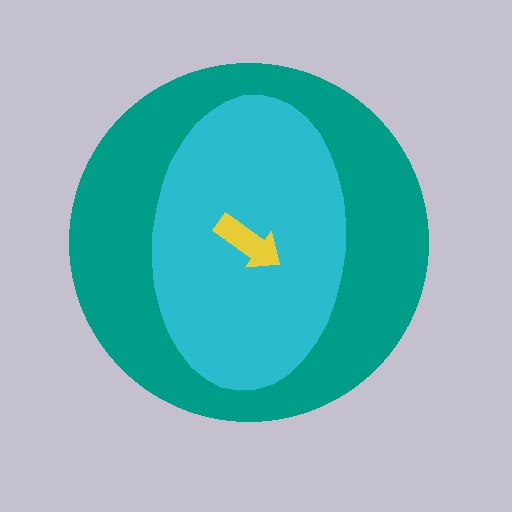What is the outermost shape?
The teal circle.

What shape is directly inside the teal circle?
The cyan ellipse.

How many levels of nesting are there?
3.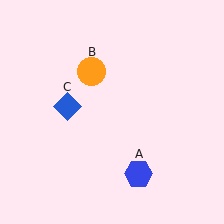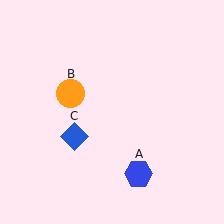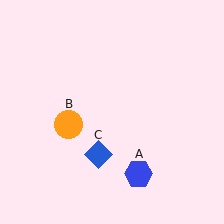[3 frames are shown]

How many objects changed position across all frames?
2 objects changed position: orange circle (object B), blue diamond (object C).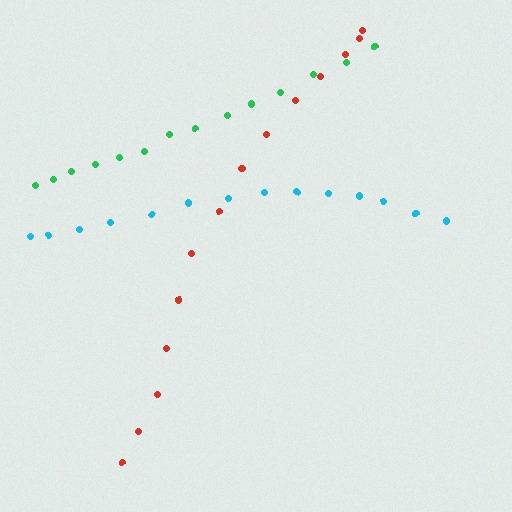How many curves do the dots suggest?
There are 3 distinct paths.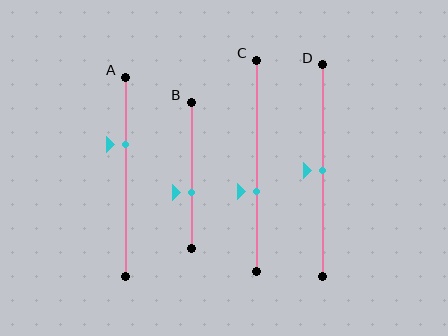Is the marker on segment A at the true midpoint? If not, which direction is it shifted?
No, the marker on segment A is shifted upward by about 16% of the segment length.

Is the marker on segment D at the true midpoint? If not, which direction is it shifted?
Yes, the marker on segment D is at the true midpoint.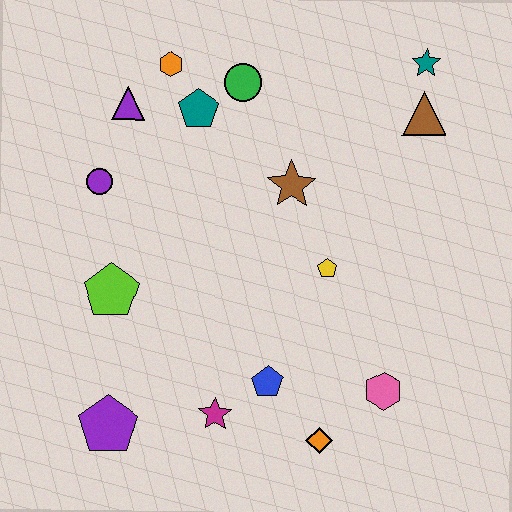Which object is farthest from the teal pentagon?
The orange diamond is farthest from the teal pentagon.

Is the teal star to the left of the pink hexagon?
No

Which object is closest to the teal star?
The brown triangle is closest to the teal star.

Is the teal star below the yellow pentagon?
No